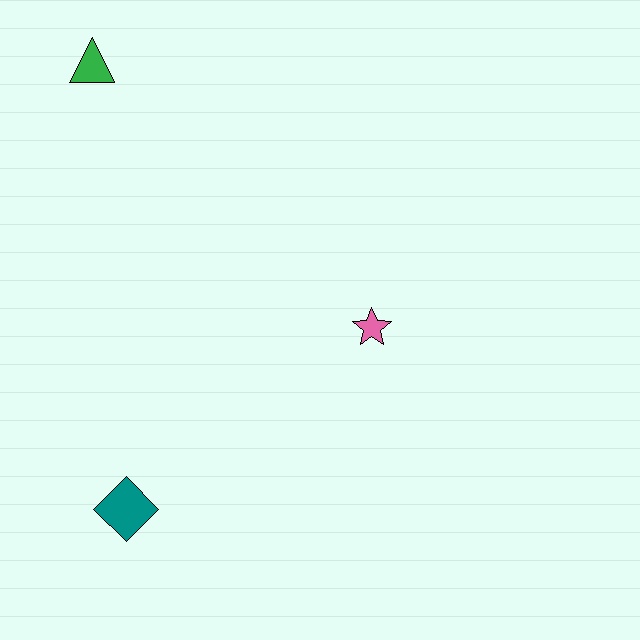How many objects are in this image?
There are 3 objects.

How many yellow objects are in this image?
There are no yellow objects.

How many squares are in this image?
There are no squares.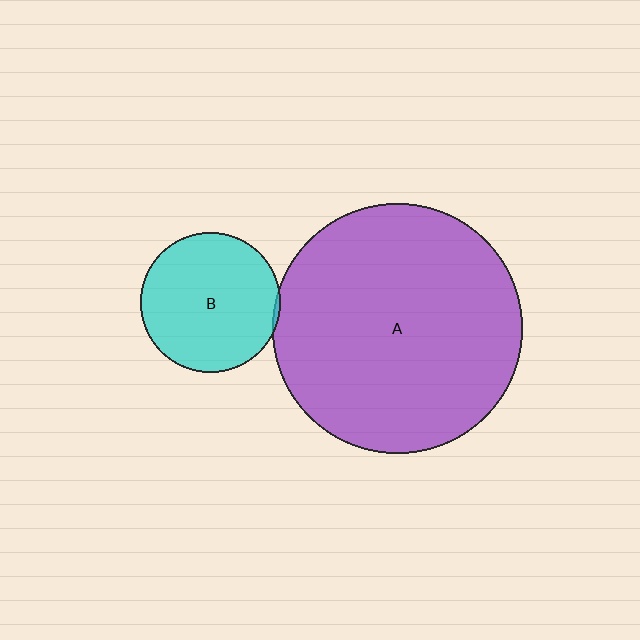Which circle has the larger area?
Circle A (purple).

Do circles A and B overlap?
Yes.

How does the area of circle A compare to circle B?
Approximately 3.2 times.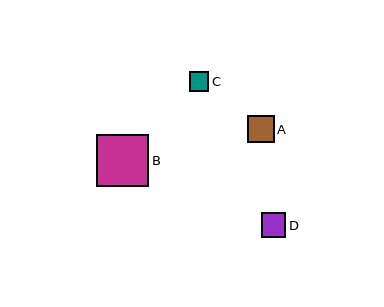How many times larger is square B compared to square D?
Square B is approximately 2.2 times the size of square D.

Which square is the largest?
Square B is the largest with a size of approximately 52 pixels.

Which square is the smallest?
Square C is the smallest with a size of approximately 19 pixels.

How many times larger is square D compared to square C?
Square D is approximately 1.3 times the size of square C.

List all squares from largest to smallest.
From largest to smallest: B, A, D, C.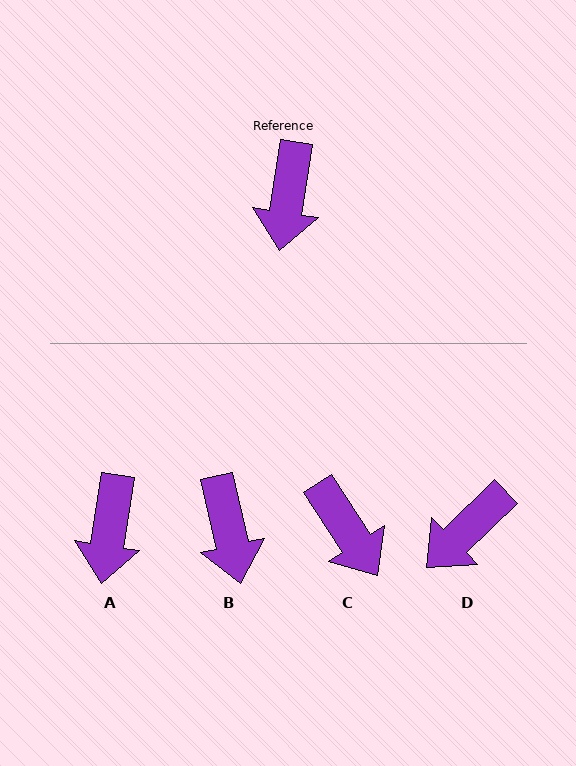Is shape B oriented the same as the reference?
No, it is off by about 22 degrees.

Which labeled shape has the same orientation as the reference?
A.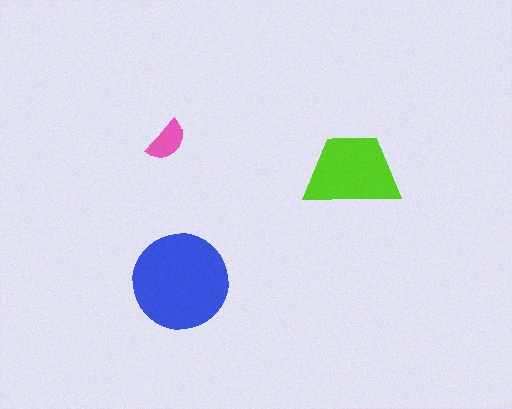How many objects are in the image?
There are 3 objects in the image.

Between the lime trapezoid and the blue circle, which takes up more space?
The blue circle.